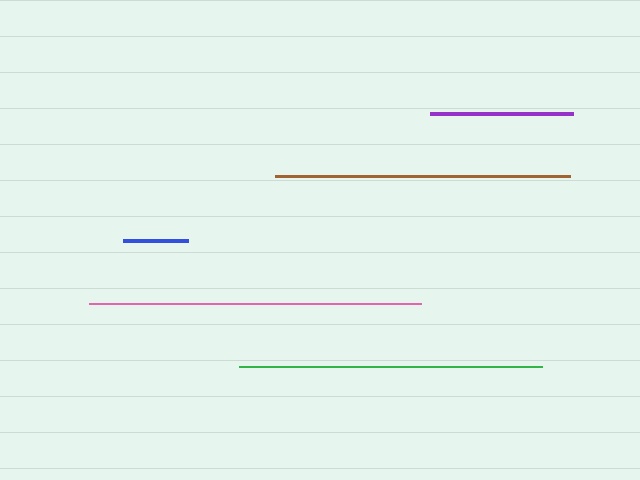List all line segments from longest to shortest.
From longest to shortest: pink, green, brown, purple, blue.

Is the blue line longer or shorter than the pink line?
The pink line is longer than the blue line.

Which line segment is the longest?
The pink line is the longest at approximately 332 pixels.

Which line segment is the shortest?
The blue line is the shortest at approximately 65 pixels.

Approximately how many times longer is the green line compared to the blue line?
The green line is approximately 4.6 times the length of the blue line.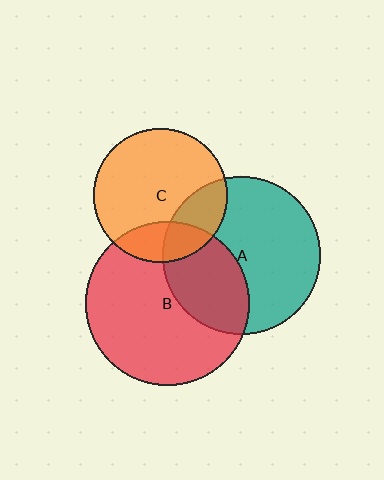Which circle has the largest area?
Circle B (red).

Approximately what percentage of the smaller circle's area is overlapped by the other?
Approximately 25%.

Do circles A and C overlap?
Yes.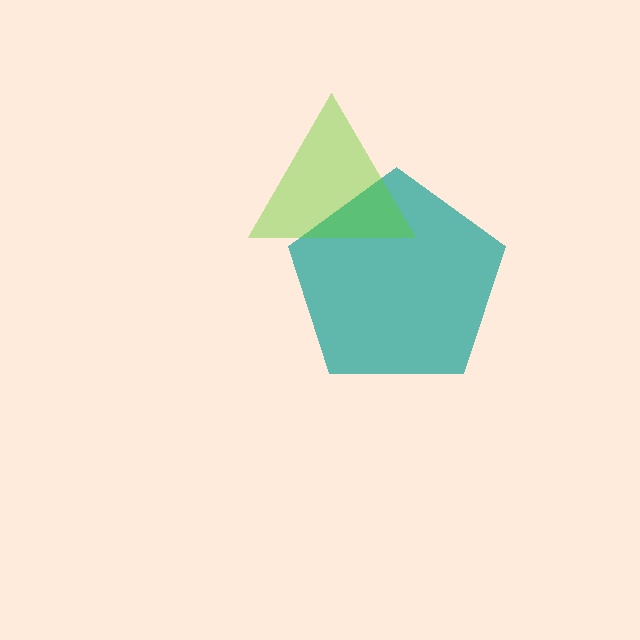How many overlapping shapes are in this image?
There are 2 overlapping shapes in the image.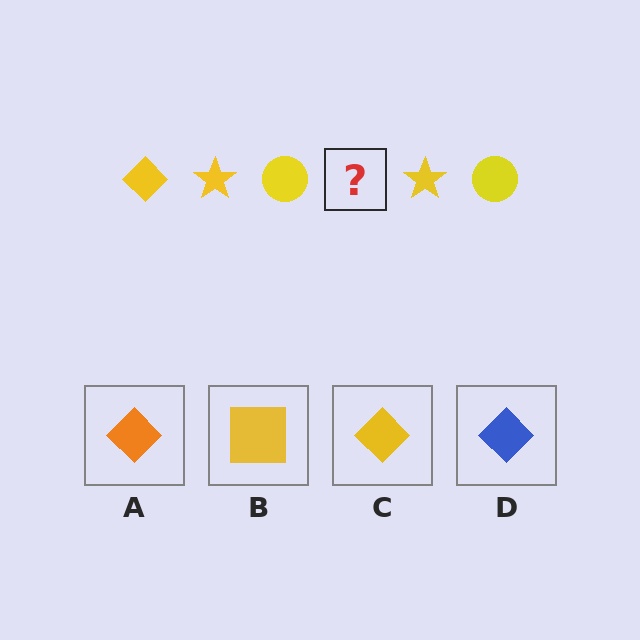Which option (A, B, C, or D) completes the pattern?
C.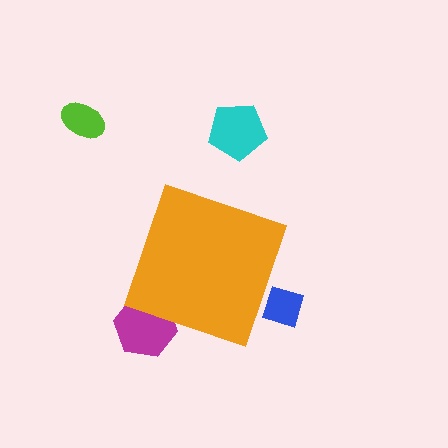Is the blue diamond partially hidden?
Yes, the blue diamond is partially hidden behind the orange diamond.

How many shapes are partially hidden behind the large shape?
2 shapes are partially hidden.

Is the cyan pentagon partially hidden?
No, the cyan pentagon is fully visible.